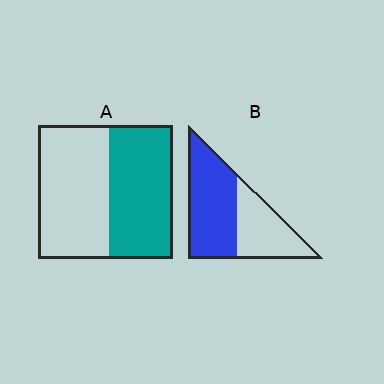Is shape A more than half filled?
Roughly half.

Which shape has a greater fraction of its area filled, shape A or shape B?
Shape B.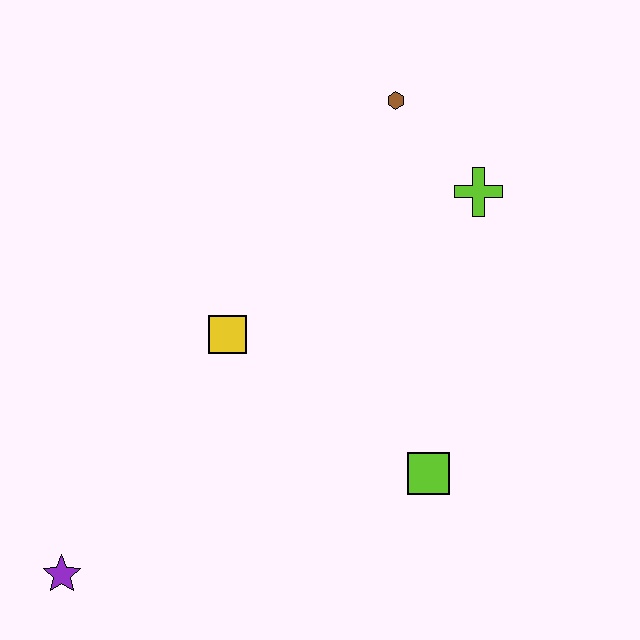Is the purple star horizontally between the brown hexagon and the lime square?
No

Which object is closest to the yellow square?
The lime square is closest to the yellow square.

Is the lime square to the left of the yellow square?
No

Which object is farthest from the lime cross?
The purple star is farthest from the lime cross.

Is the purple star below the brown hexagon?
Yes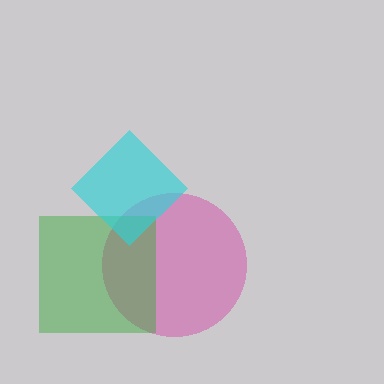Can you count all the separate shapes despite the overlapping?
Yes, there are 3 separate shapes.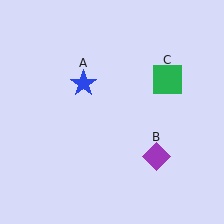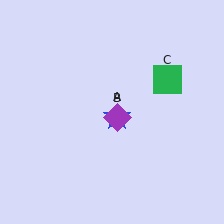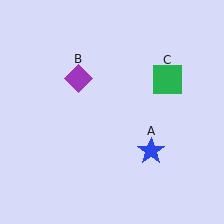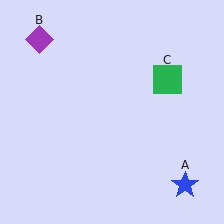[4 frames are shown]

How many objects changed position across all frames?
2 objects changed position: blue star (object A), purple diamond (object B).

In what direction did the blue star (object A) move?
The blue star (object A) moved down and to the right.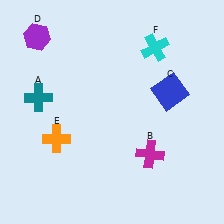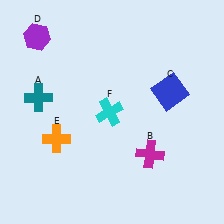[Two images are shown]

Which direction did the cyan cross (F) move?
The cyan cross (F) moved down.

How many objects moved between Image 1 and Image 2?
1 object moved between the two images.